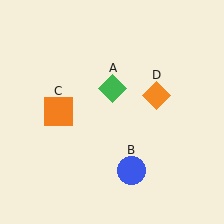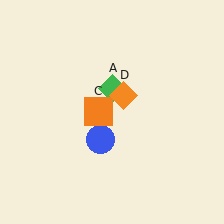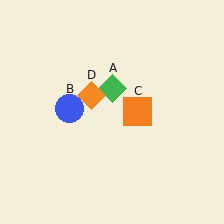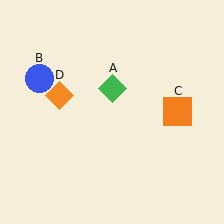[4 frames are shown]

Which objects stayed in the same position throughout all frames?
Green diamond (object A) remained stationary.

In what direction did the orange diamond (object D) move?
The orange diamond (object D) moved left.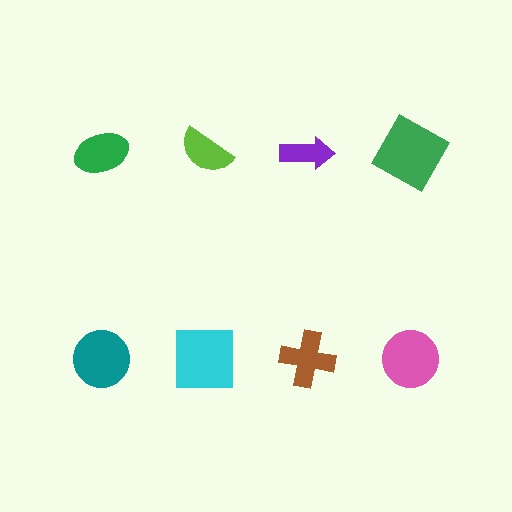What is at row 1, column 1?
A green ellipse.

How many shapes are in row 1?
4 shapes.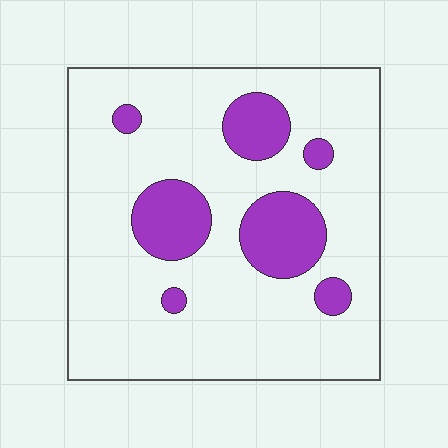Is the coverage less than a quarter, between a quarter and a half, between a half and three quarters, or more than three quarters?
Less than a quarter.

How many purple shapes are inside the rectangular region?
7.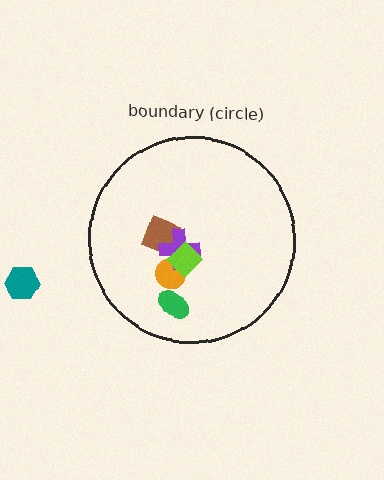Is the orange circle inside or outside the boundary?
Inside.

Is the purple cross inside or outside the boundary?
Inside.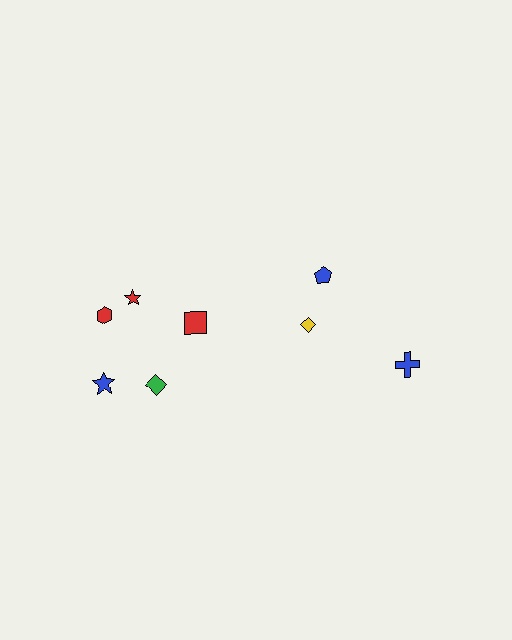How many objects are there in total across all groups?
There are 8 objects.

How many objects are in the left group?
There are 5 objects.